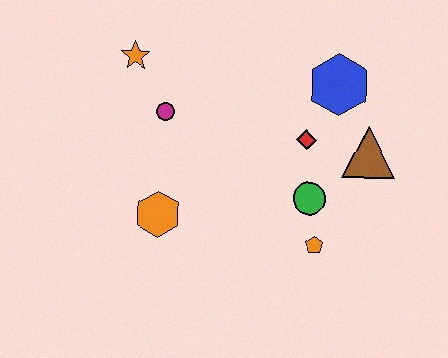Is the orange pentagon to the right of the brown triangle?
No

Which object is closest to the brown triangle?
The red diamond is closest to the brown triangle.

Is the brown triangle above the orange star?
No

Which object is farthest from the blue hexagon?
The orange hexagon is farthest from the blue hexagon.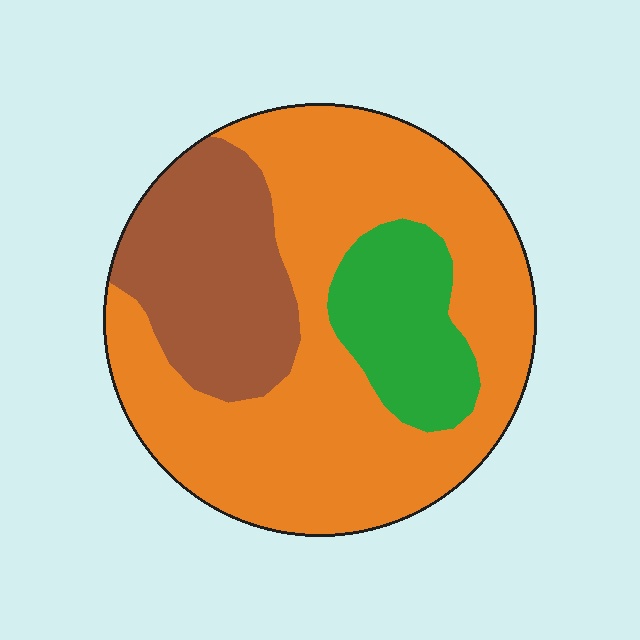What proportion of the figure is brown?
Brown takes up less than a quarter of the figure.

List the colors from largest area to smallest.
From largest to smallest: orange, brown, green.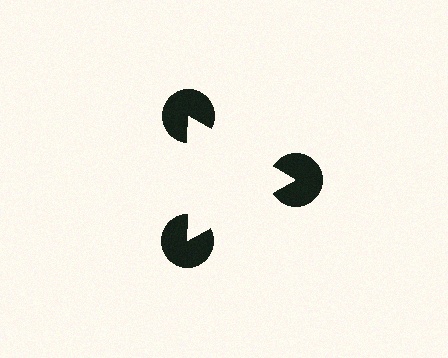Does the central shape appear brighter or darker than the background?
It typically appears slightly brighter than the background, even though no actual brightness change is drawn.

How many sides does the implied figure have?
3 sides.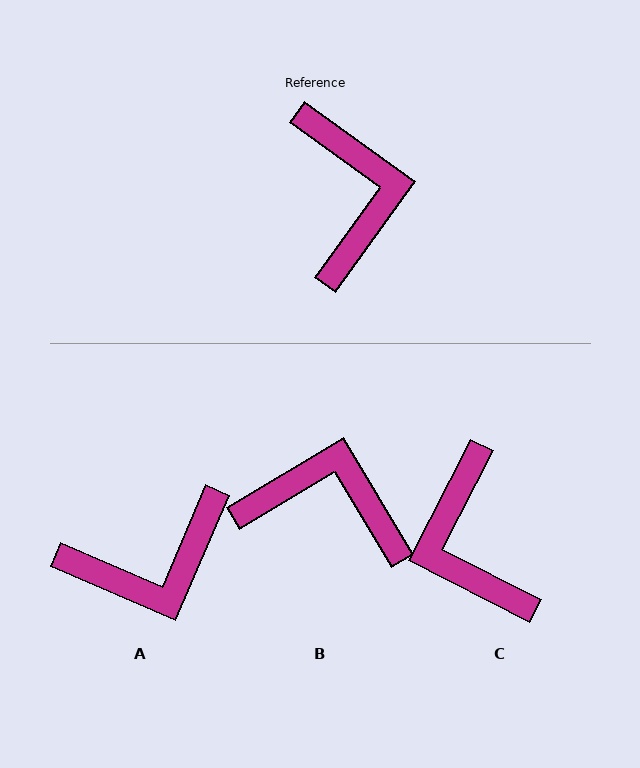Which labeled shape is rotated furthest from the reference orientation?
C, about 171 degrees away.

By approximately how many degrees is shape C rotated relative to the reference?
Approximately 171 degrees clockwise.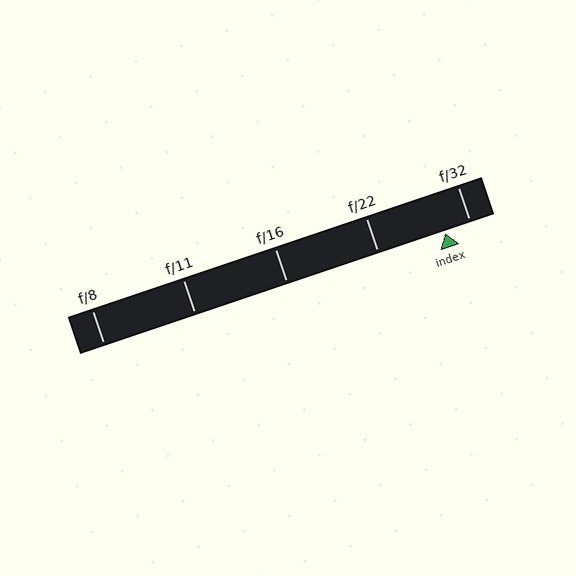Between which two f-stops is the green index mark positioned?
The index mark is between f/22 and f/32.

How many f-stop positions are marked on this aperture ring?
There are 5 f-stop positions marked.